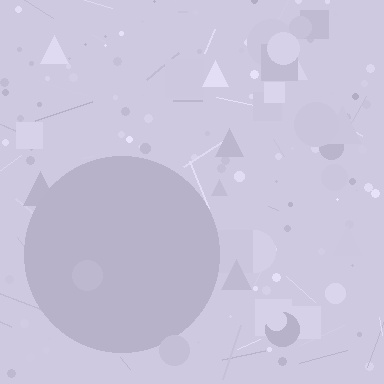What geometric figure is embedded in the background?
A circle is embedded in the background.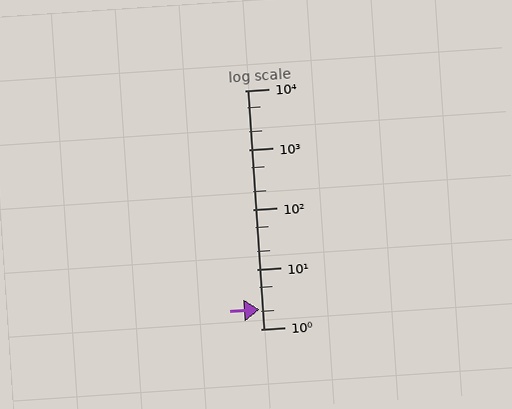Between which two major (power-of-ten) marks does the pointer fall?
The pointer is between 1 and 10.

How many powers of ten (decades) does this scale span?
The scale spans 4 decades, from 1 to 10000.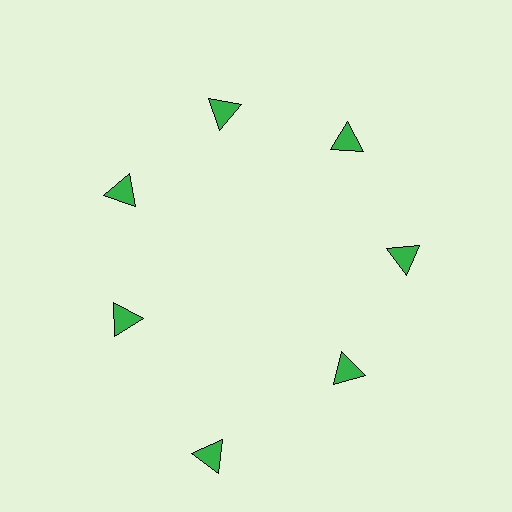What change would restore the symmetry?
The symmetry would be restored by moving it inward, back onto the ring so that all 7 triangles sit at equal angles and equal distance from the center.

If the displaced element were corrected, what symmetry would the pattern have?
It would have 7-fold rotational symmetry — the pattern would map onto itself every 51 degrees.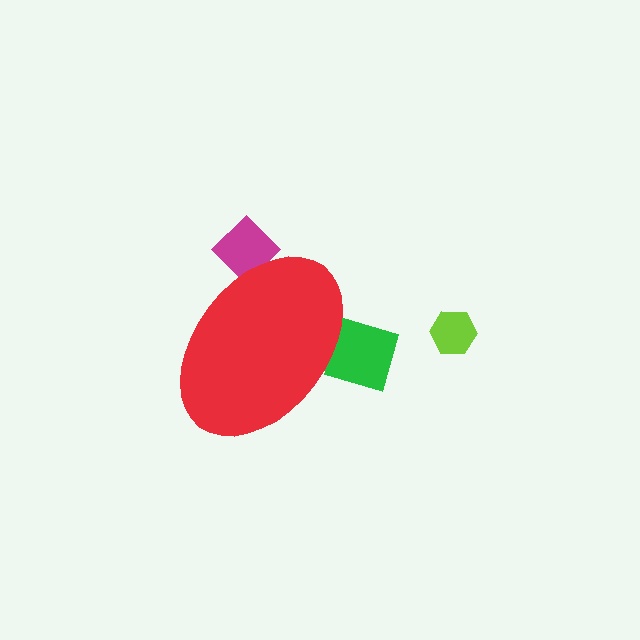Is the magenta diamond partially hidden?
Yes, the magenta diamond is partially hidden behind the red ellipse.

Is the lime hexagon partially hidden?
No, the lime hexagon is fully visible.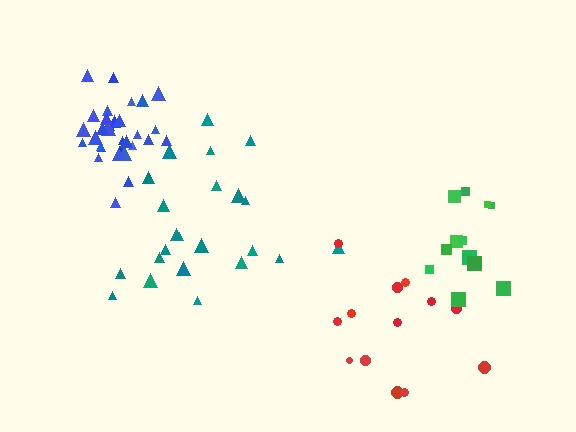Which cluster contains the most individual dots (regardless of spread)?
Blue (32).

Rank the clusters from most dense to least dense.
blue, green, red, teal.